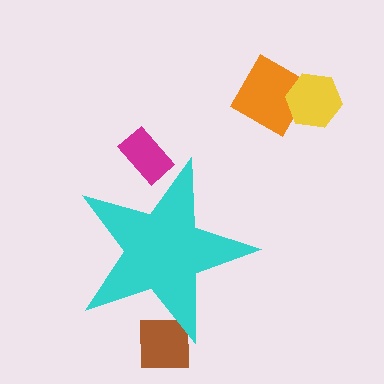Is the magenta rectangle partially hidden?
Yes, the magenta rectangle is partially hidden behind the cyan star.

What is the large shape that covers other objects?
A cyan star.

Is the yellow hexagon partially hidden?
No, the yellow hexagon is fully visible.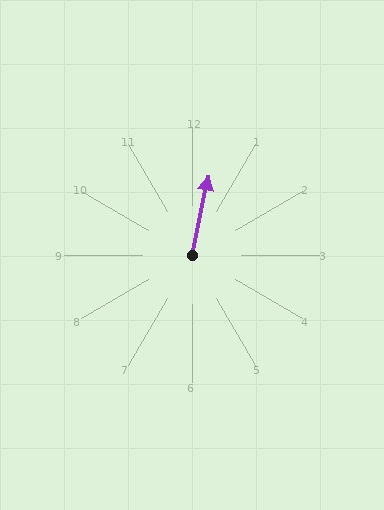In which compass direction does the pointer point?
North.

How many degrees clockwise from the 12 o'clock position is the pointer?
Approximately 12 degrees.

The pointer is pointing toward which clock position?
Roughly 12 o'clock.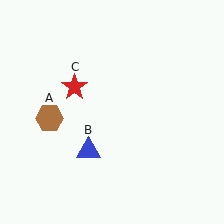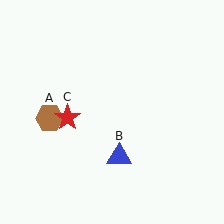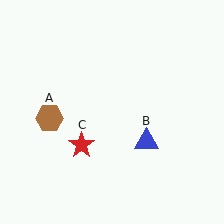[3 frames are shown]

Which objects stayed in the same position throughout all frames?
Brown hexagon (object A) remained stationary.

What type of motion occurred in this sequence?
The blue triangle (object B), red star (object C) rotated counterclockwise around the center of the scene.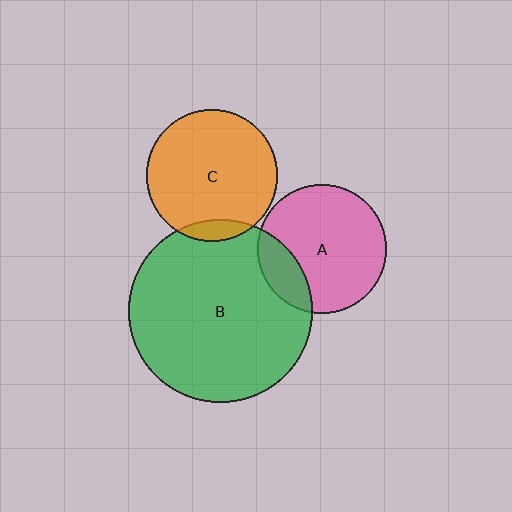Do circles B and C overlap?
Yes.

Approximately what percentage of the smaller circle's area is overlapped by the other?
Approximately 10%.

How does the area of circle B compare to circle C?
Approximately 1.9 times.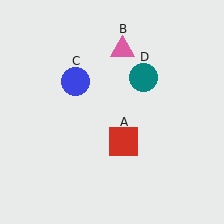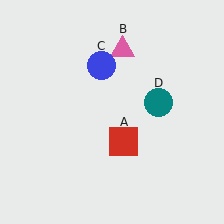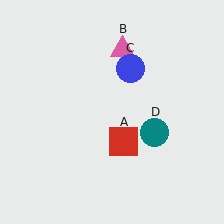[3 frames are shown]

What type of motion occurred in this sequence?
The blue circle (object C), teal circle (object D) rotated clockwise around the center of the scene.